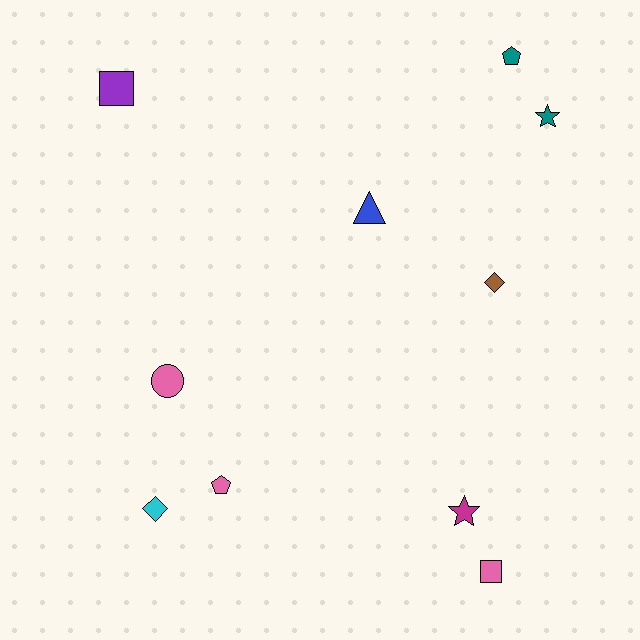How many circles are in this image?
There is 1 circle.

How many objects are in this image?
There are 10 objects.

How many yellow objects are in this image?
There are no yellow objects.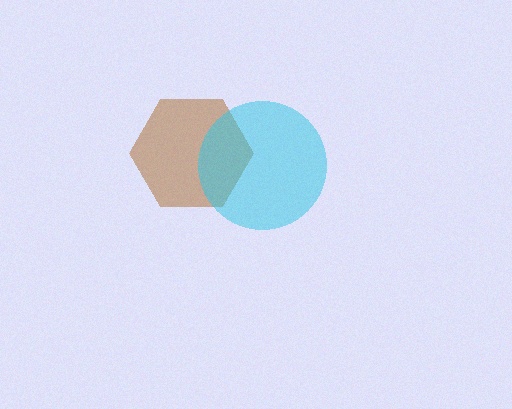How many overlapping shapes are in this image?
There are 2 overlapping shapes in the image.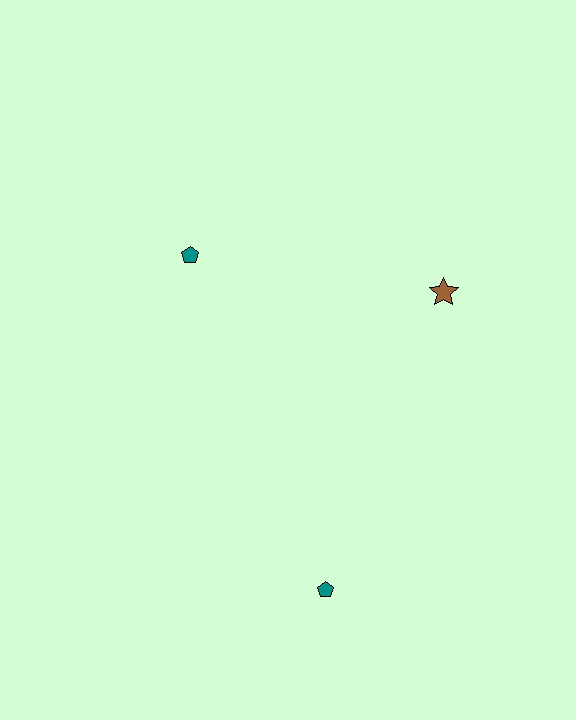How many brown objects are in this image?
There is 1 brown object.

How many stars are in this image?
There is 1 star.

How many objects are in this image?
There are 3 objects.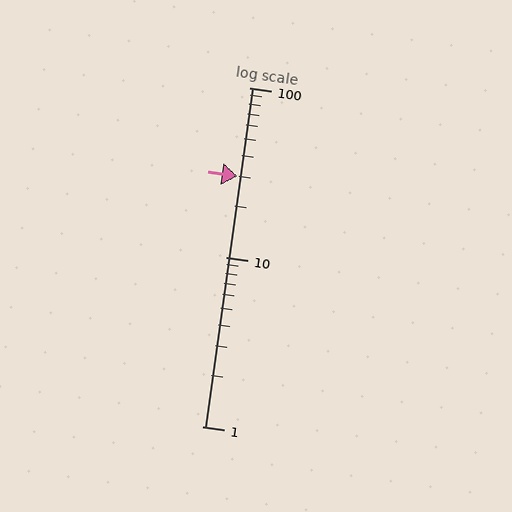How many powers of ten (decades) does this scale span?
The scale spans 2 decades, from 1 to 100.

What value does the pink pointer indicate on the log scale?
The pointer indicates approximately 30.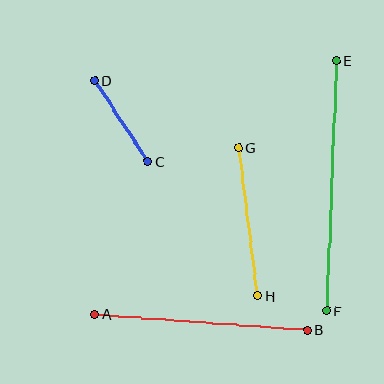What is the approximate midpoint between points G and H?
The midpoint is at approximately (248, 222) pixels.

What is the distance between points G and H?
The distance is approximately 149 pixels.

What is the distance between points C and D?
The distance is approximately 97 pixels.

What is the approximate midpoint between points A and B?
The midpoint is at approximately (201, 322) pixels.